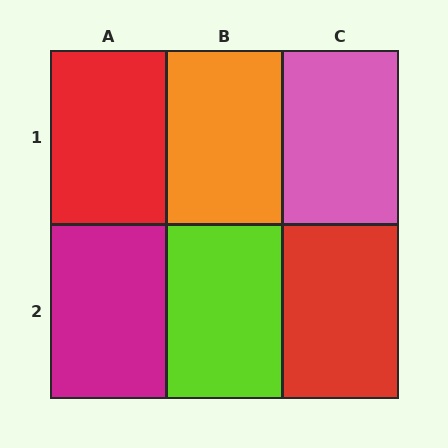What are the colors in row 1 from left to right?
Red, orange, pink.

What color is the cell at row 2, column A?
Magenta.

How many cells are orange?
1 cell is orange.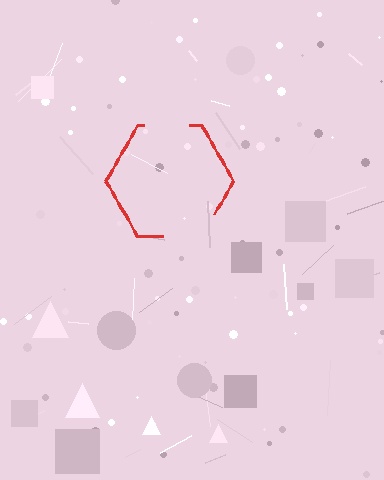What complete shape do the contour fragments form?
The contour fragments form a hexagon.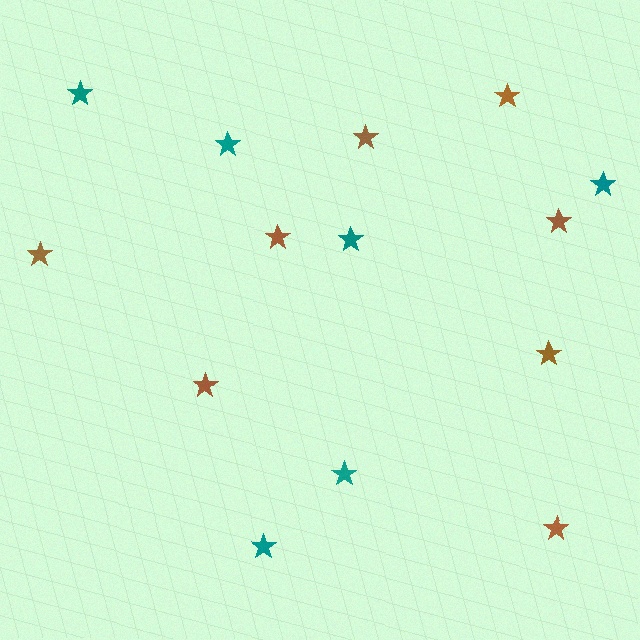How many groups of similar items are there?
There are 2 groups: one group of brown stars (8) and one group of teal stars (6).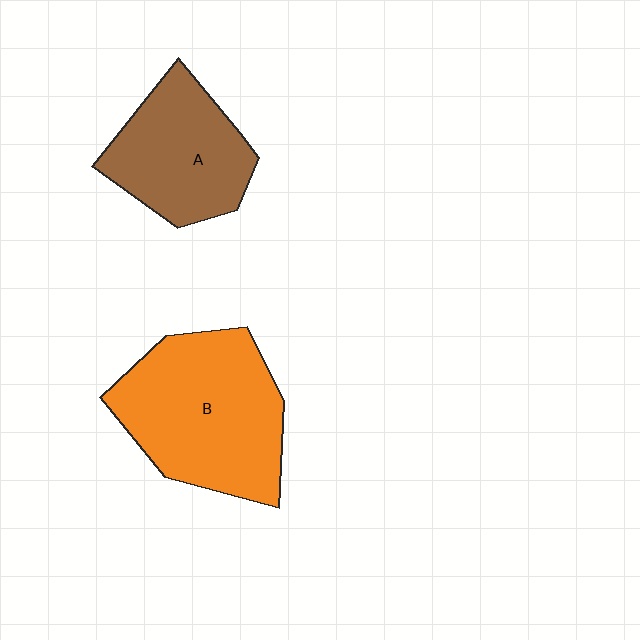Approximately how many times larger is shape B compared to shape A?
Approximately 1.4 times.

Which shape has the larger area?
Shape B (orange).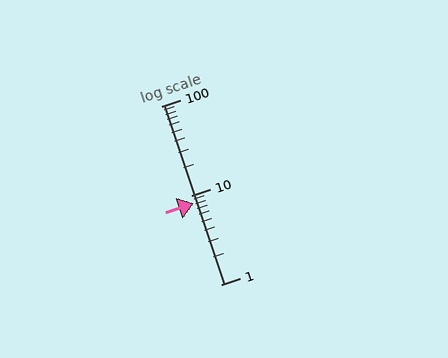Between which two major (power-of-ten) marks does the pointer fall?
The pointer is between 1 and 10.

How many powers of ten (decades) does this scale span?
The scale spans 2 decades, from 1 to 100.